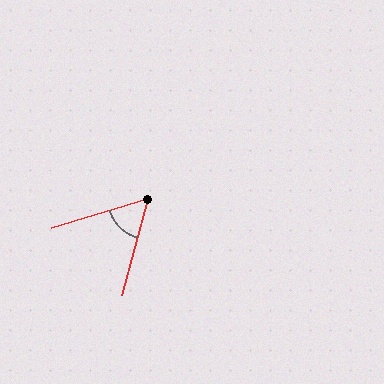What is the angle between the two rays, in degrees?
Approximately 58 degrees.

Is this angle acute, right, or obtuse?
It is acute.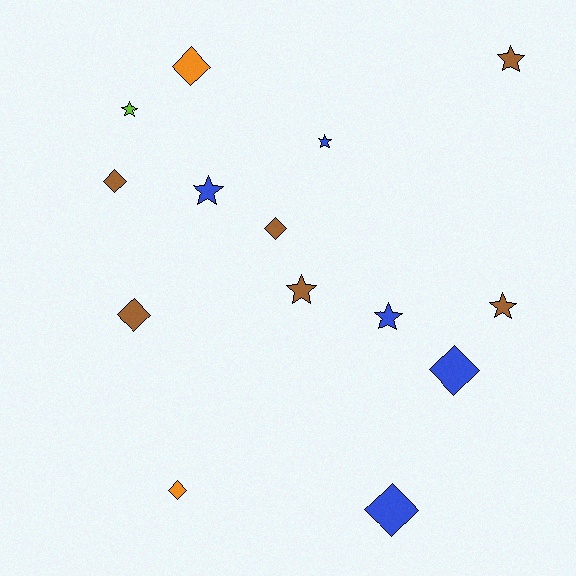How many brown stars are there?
There are 3 brown stars.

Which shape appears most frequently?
Diamond, with 7 objects.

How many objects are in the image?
There are 14 objects.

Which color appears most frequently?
Brown, with 6 objects.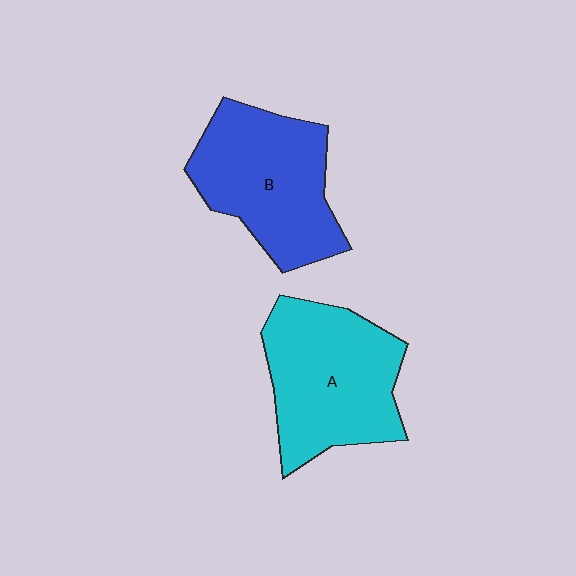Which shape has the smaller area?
Shape B (blue).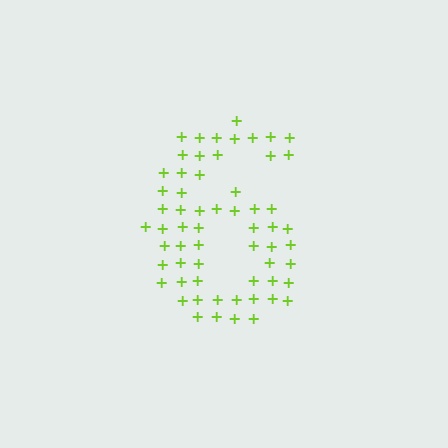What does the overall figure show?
The overall figure shows the digit 6.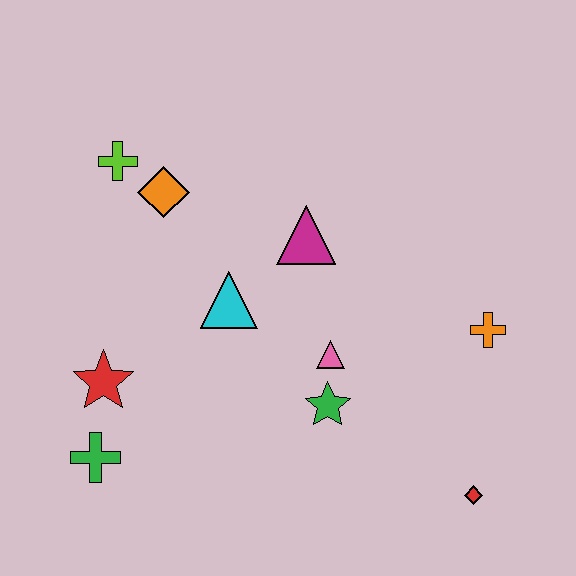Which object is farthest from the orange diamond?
The red diamond is farthest from the orange diamond.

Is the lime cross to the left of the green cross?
No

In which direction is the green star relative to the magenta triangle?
The green star is below the magenta triangle.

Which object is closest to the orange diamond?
The lime cross is closest to the orange diamond.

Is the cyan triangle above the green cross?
Yes